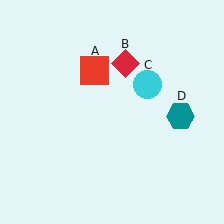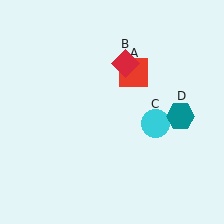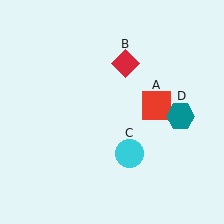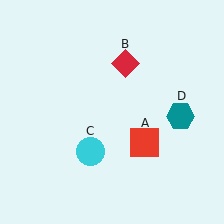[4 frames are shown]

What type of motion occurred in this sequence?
The red square (object A), cyan circle (object C) rotated clockwise around the center of the scene.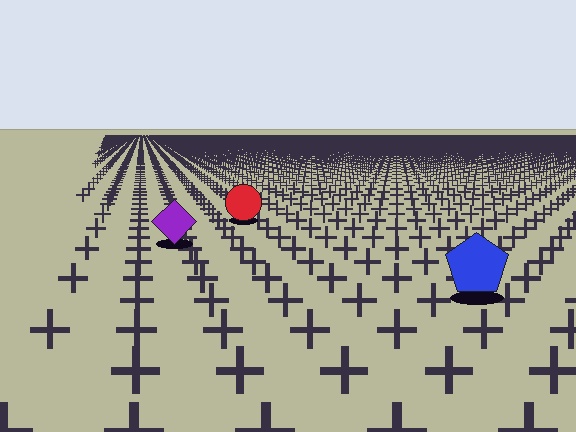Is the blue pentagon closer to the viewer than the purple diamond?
Yes. The blue pentagon is closer — you can tell from the texture gradient: the ground texture is coarser near it.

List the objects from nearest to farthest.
From nearest to farthest: the blue pentagon, the purple diamond, the red circle.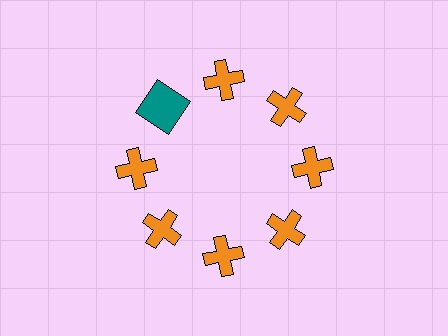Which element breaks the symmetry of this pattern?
The teal square at roughly the 10 o'clock position breaks the symmetry. All other shapes are orange crosses.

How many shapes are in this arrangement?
There are 8 shapes arranged in a ring pattern.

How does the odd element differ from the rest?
It differs in both color (teal instead of orange) and shape (square instead of cross).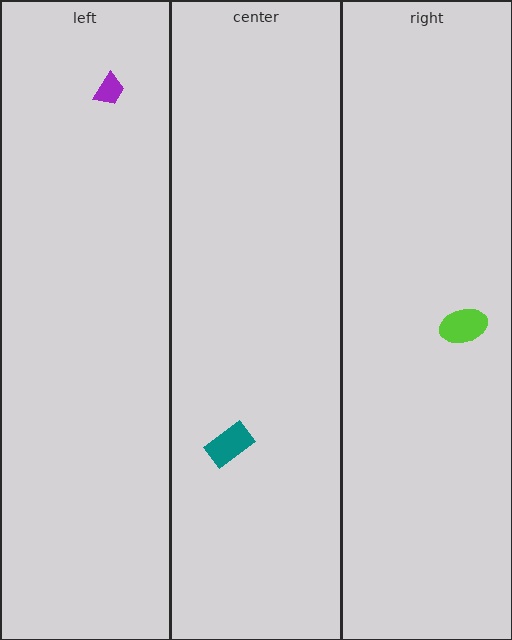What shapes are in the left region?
The purple trapezoid.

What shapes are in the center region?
The teal rectangle.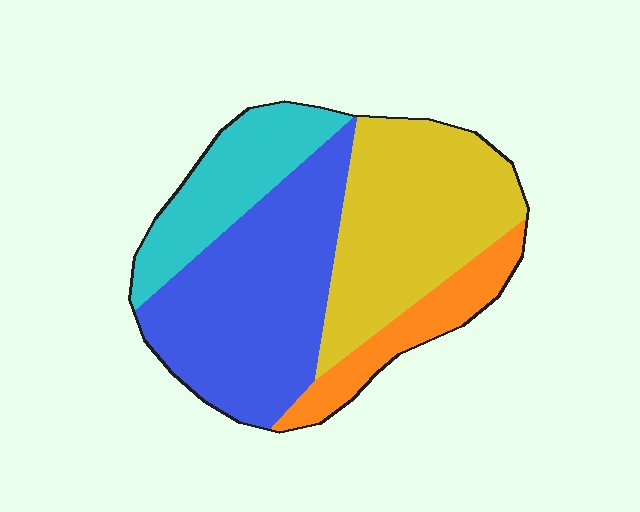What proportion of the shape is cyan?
Cyan takes up less than a quarter of the shape.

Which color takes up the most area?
Blue, at roughly 35%.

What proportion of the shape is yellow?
Yellow takes up about one third (1/3) of the shape.